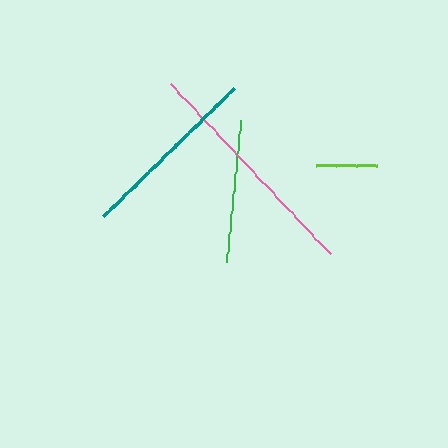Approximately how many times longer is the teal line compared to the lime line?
The teal line is approximately 3.0 times the length of the lime line.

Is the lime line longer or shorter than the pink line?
The pink line is longer than the lime line.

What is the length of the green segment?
The green segment is approximately 144 pixels long.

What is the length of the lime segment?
The lime segment is approximately 61 pixels long.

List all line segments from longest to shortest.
From longest to shortest: pink, teal, green, lime.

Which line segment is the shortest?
The lime line is the shortest at approximately 61 pixels.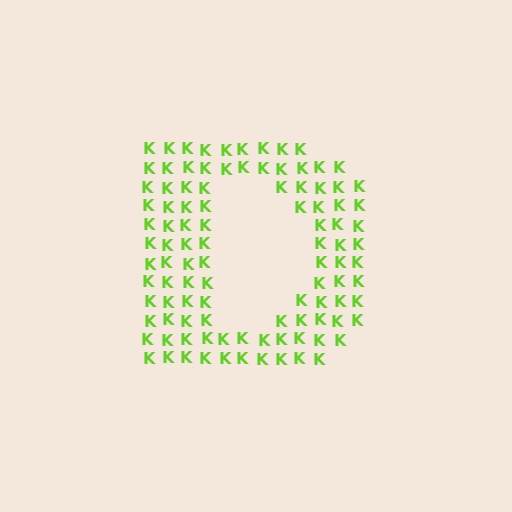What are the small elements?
The small elements are letter K's.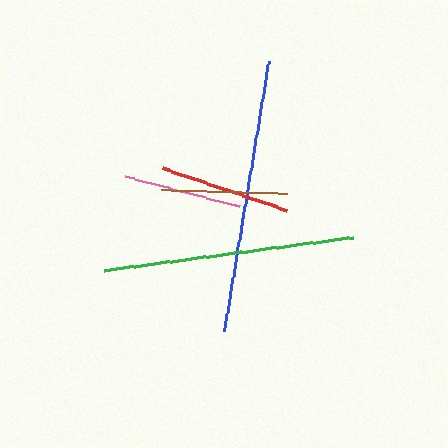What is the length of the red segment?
The red segment is approximately 132 pixels long.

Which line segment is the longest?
The blue line is the longest at approximately 274 pixels.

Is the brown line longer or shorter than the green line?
The green line is longer than the brown line.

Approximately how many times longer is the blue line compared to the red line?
The blue line is approximately 2.1 times the length of the red line.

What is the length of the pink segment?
The pink segment is approximately 118 pixels long.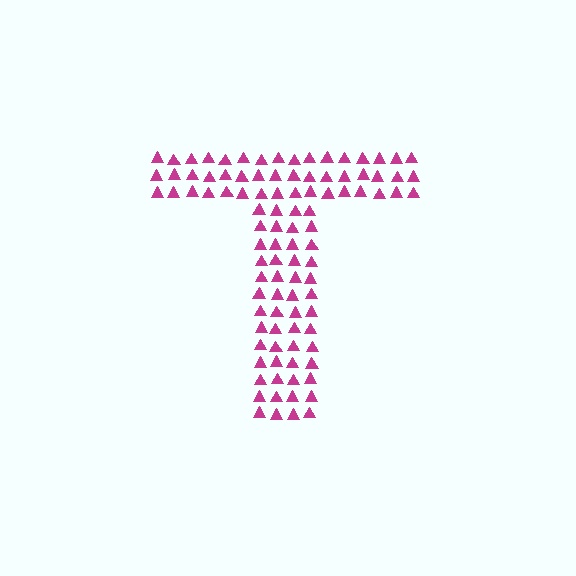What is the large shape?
The large shape is the letter T.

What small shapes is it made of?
It is made of small triangles.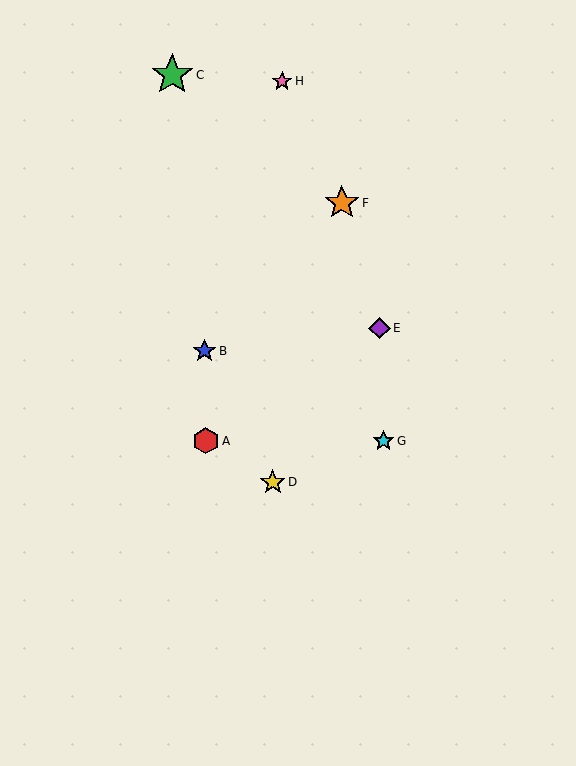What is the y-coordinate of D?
Object D is at y≈482.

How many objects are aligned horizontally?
2 objects (A, G) are aligned horizontally.